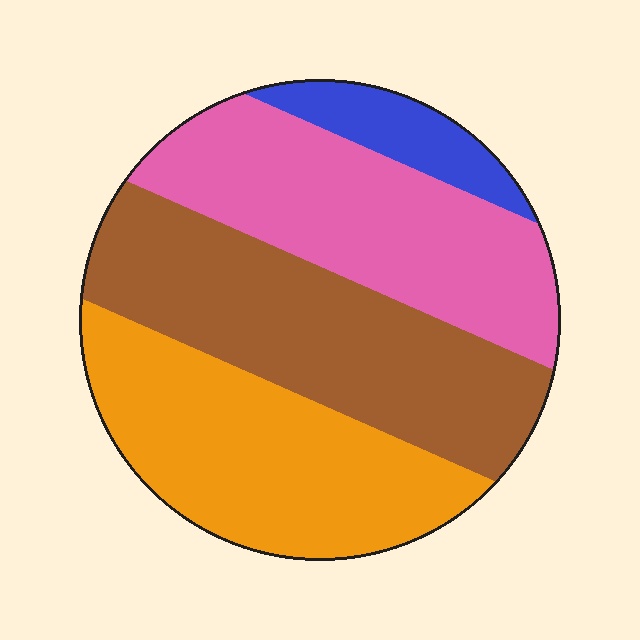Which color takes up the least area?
Blue, at roughly 10%.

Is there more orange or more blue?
Orange.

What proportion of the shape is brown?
Brown takes up about one third (1/3) of the shape.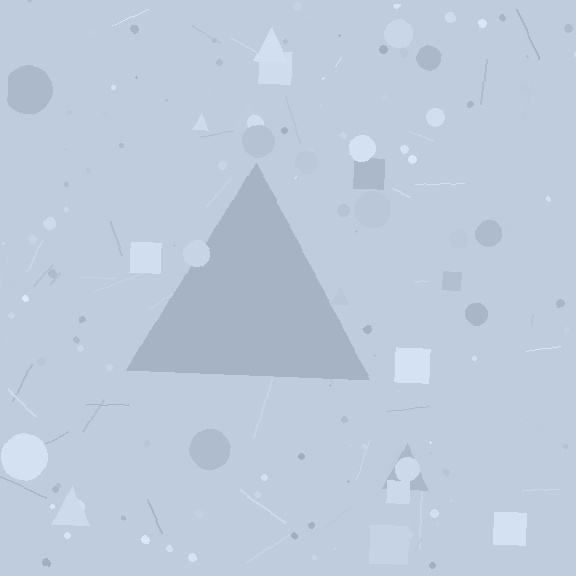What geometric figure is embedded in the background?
A triangle is embedded in the background.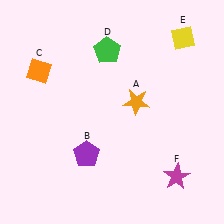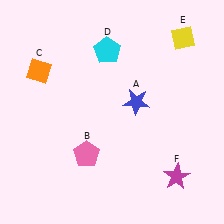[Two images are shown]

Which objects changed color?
A changed from orange to blue. B changed from purple to pink. D changed from green to cyan.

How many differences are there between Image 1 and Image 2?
There are 3 differences between the two images.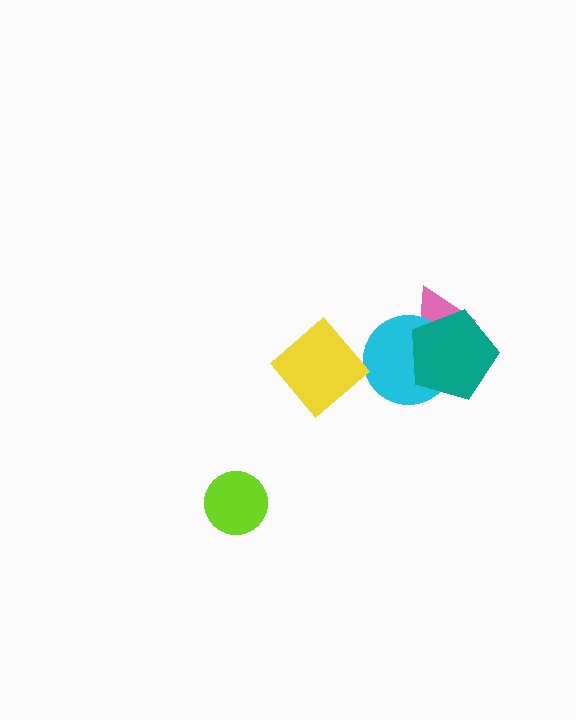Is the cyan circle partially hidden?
Yes, it is partially covered by another shape.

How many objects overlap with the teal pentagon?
2 objects overlap with the teal pentagon.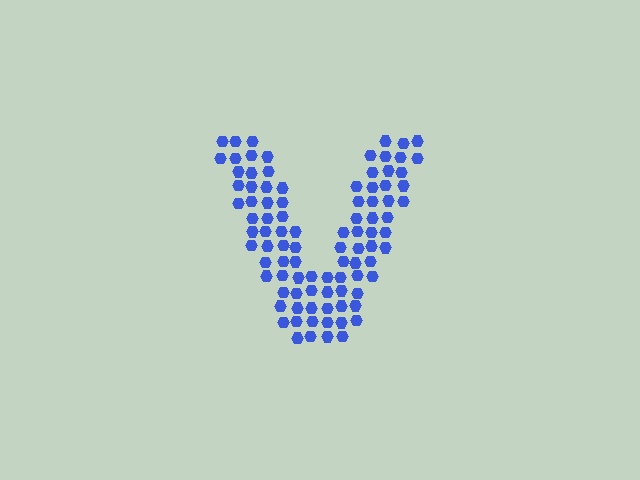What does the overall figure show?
The overall figure shows the letter V.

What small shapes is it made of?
It is made of small hexagons.